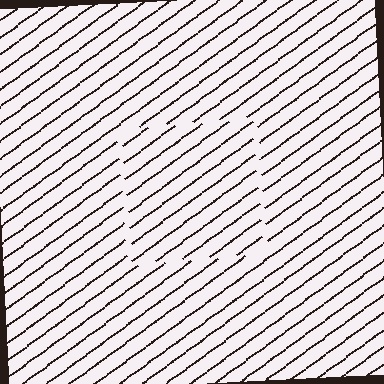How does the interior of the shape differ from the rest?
The interior of the shape contains the same grating, shifted by half a period — the contour is defined by the phase discontinuity where line-ends from the inner and outer gratings abut.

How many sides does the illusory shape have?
4 sides — the line-ends trace a square.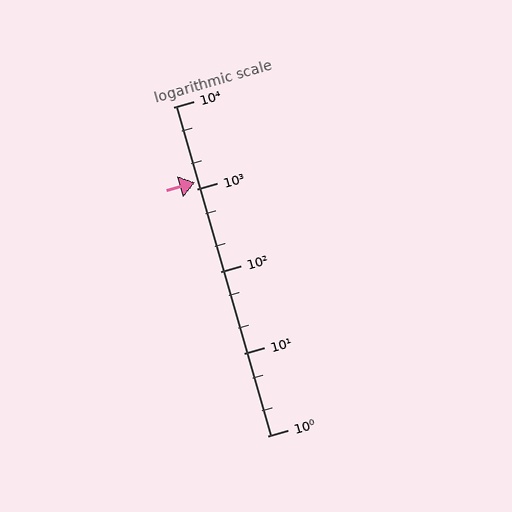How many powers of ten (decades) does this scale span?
The scale spans 4 decades, from 1 to 10000.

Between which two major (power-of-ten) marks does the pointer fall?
The pointer is between 1000 and 10000.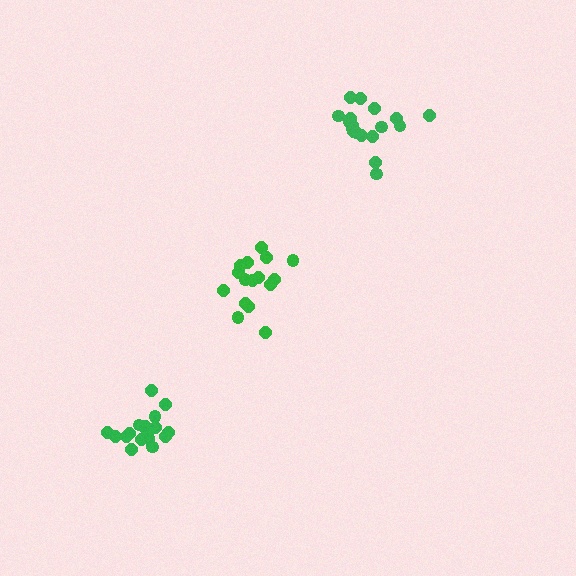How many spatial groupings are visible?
There are 3 spatial groupings.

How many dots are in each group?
Group 1: 18 dots, Group 2: 17 dots, Group 3: 18 dots (53 total).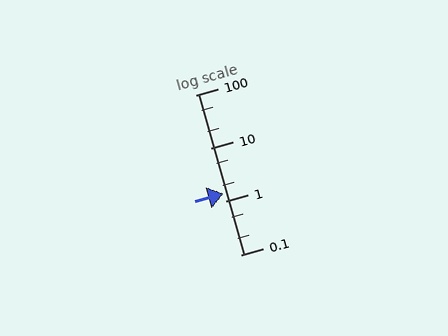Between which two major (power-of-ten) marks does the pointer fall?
The pointer is between 1 and 10.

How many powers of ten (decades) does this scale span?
The scale spans 3 decades, from 0.1 to 100.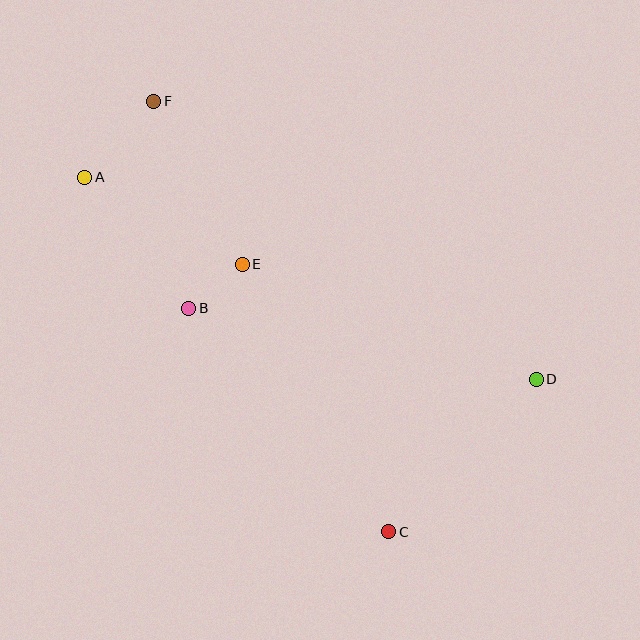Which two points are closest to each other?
Points B and E are closest to each other.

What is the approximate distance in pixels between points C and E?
The distance between C and E is approximately 305 pixels.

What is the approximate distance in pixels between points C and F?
The distance between C and F is approximately 490 pixels.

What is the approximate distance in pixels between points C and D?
The distance between C and D is approximately 212 pixels.